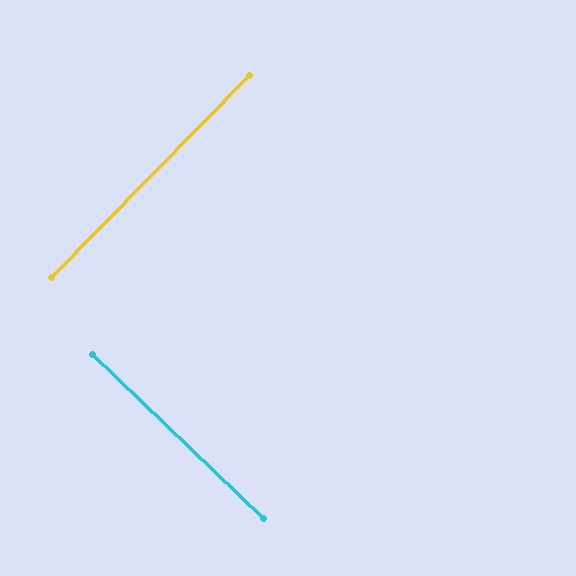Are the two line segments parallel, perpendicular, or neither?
Perpendicular — they meet at approximately 89°.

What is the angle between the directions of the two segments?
Approximately 89 degrees.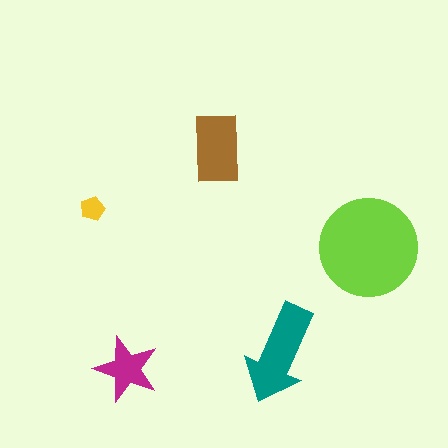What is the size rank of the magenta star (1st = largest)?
4th.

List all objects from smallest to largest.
The yellow pentagon, the magenta star, the brown rectangle, the teal arrow, the lime circle.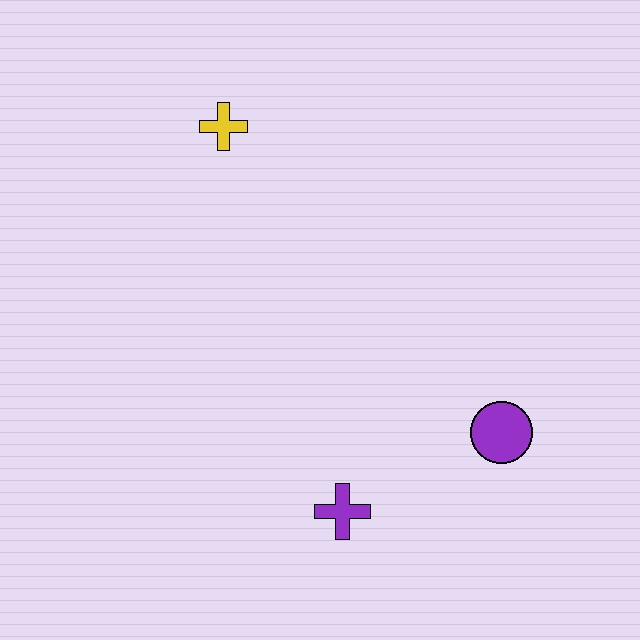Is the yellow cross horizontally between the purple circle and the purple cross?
No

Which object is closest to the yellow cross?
The purple cross is closest to the yellow cross.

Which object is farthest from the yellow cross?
The purple circle is farthest from the yellow cross.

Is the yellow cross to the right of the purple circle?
No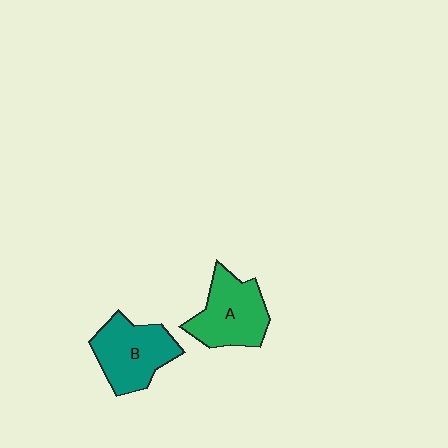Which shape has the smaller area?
Shape A (green).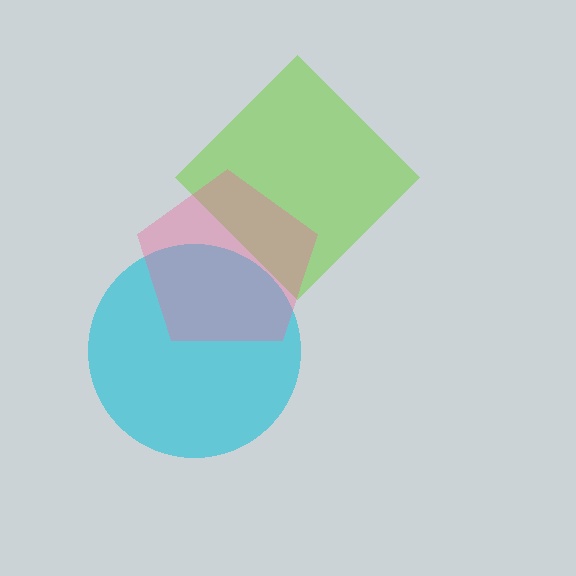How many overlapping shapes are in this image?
There are 3 overlapping shapes in the image.